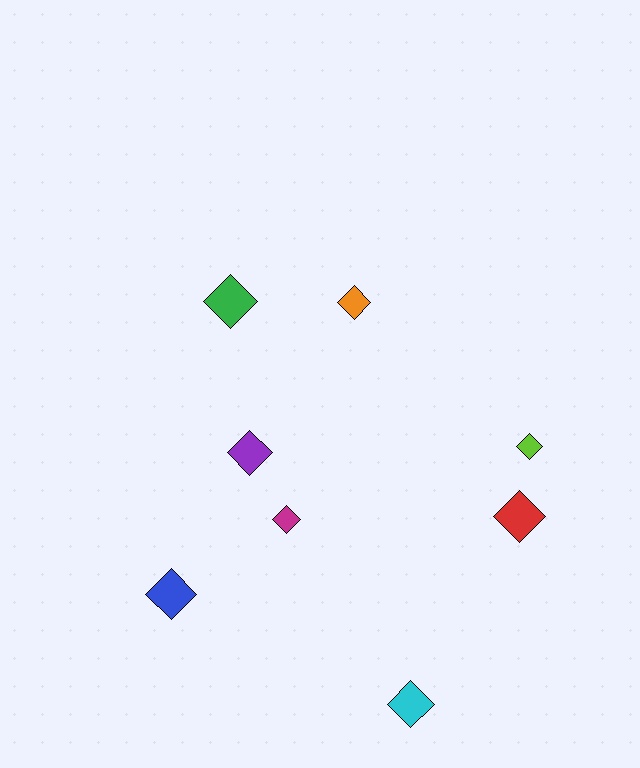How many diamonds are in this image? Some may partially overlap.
There are 8 diamonds.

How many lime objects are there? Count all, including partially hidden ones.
There is 1 lime object.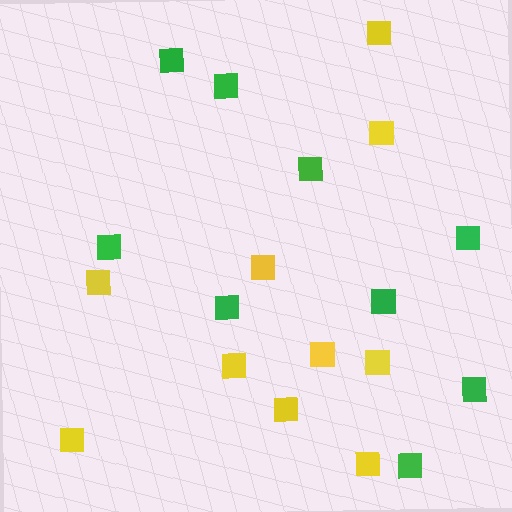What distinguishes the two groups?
There are 2 groups: one group of yellow squares (10) and one group of green squares (9).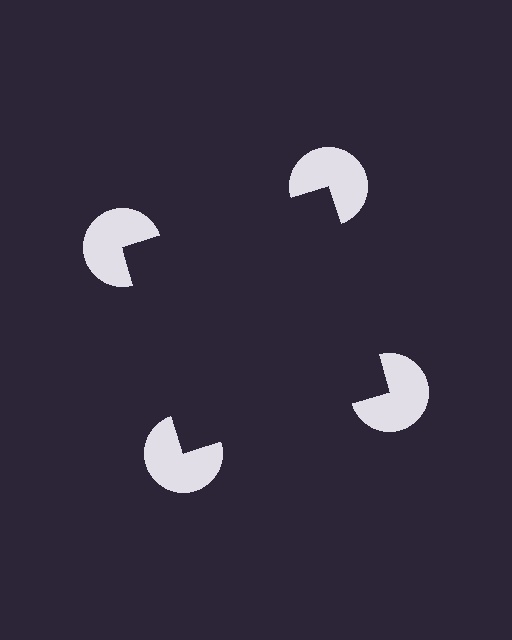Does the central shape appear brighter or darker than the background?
It typically appears slightly darker than the background, even though no actual brightness change is drawn.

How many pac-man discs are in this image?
There are 4 — one at each vertex of the illusory square.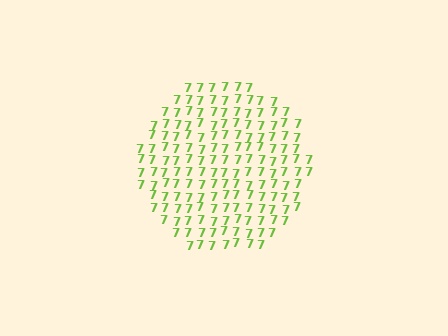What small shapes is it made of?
It is made of small digit 7's.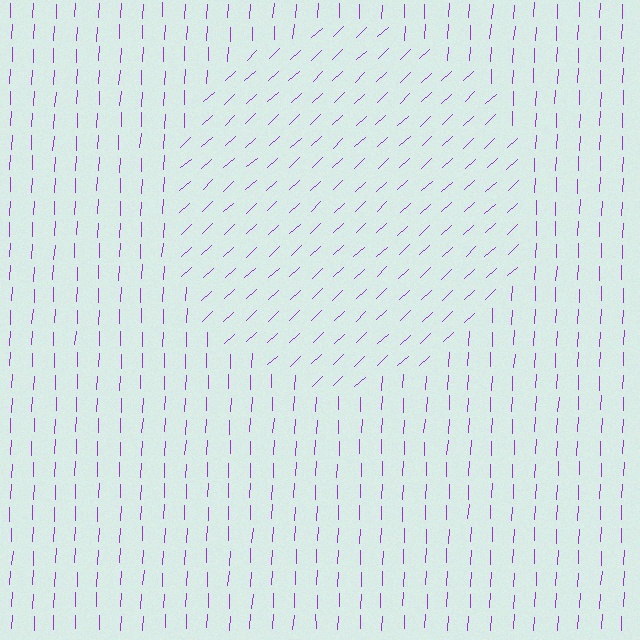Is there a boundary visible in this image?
Yes, there is a texture boundary formed by a change in line orientation.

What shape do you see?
I see a circle.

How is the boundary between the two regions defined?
The boundary is defined purely by a change in line orientation (approximately 45 degrees difference). All lines are the same color and thickness.